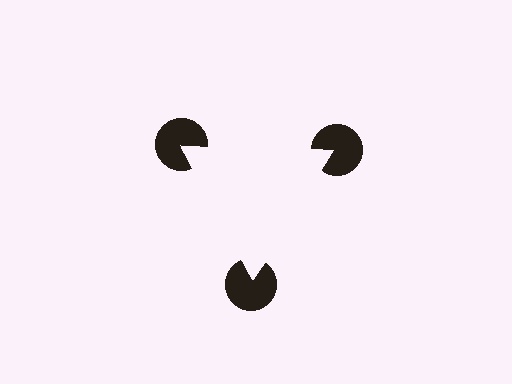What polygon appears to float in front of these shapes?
An illusory triangle — its edges are inferred from the aligned wedge cuts in the pac-man discs, not physically drawn.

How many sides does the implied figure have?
3 sides.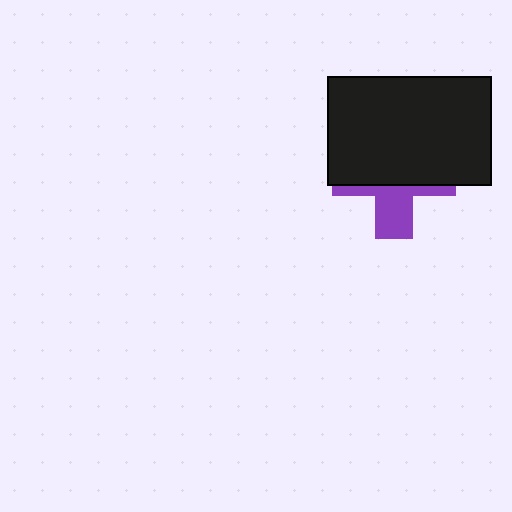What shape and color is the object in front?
The object in front is a black rectangle.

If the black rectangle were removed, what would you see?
You would see the complete purple cross.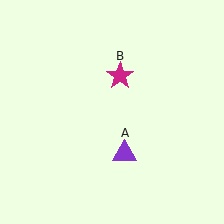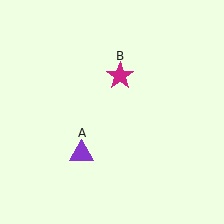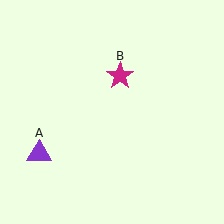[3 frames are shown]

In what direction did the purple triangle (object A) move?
The purple triangle (object A) moved left.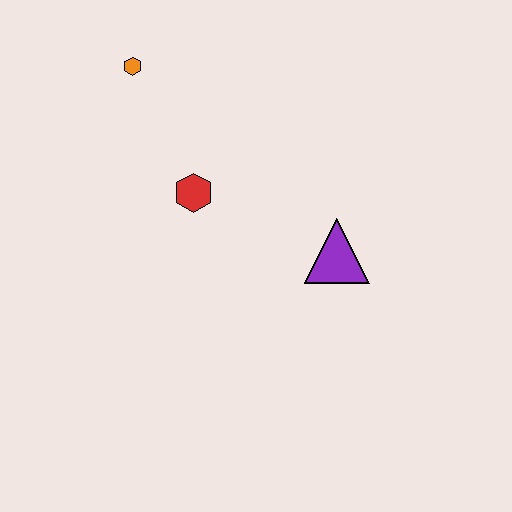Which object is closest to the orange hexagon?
The red hexagon is closest to the orange hexagon.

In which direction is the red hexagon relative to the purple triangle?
The red hexagon is to the left of the purple triangle.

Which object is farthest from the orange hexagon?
The purple triangle is farthest from the orange hexagon.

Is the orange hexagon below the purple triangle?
No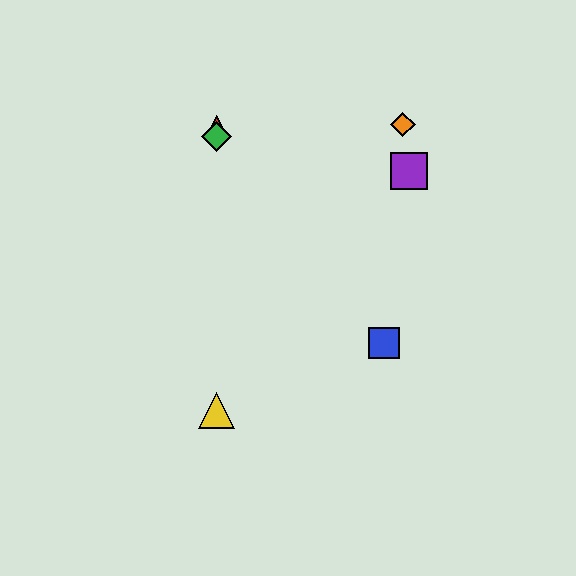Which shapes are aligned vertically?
The red triangle, the green diamond, the yellow triangle are aligned vertically.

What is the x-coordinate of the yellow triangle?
The yellow triangle is at x≈217.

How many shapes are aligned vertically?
3 shapes (the red triangle, the green diamond, the yellow triangle) are aligned vertically.